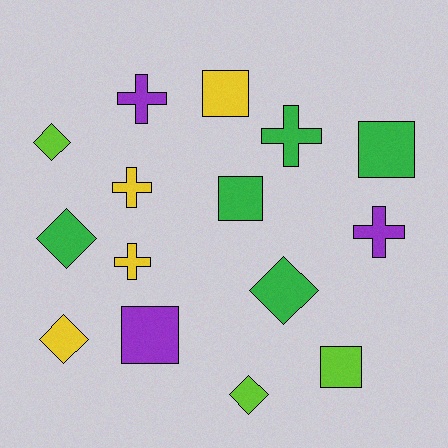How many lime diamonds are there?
There are 2 lime diamonds.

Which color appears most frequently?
Green, with 5 objects.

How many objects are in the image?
There are 15 objects.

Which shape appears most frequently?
Square, with 5 objects.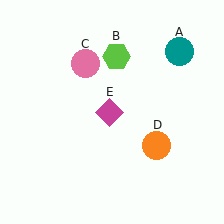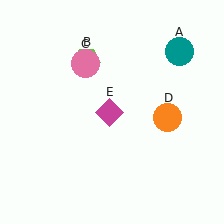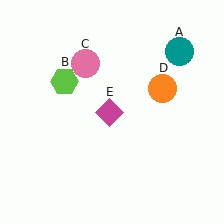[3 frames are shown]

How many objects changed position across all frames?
2 objects changed position: lime hexagon (object B), orange circle (object D).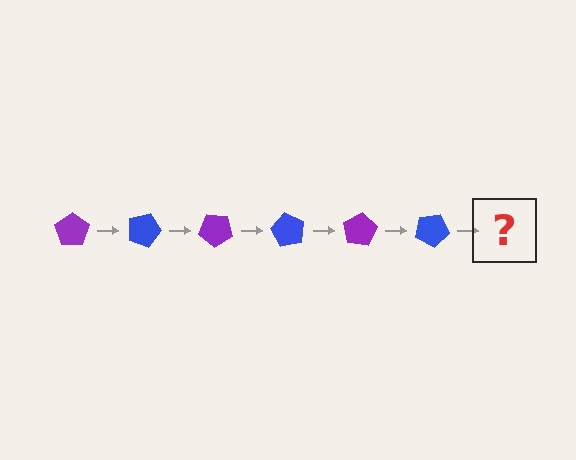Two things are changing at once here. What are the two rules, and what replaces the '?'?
The two rules are that it rotates 20 degrees each step and the color cycles through purple and blue. The '?' should be a purple pentagon, rotated 120 degrees from the start.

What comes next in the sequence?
The next element should be a purple pentagon, rotated 120 degrees from the start.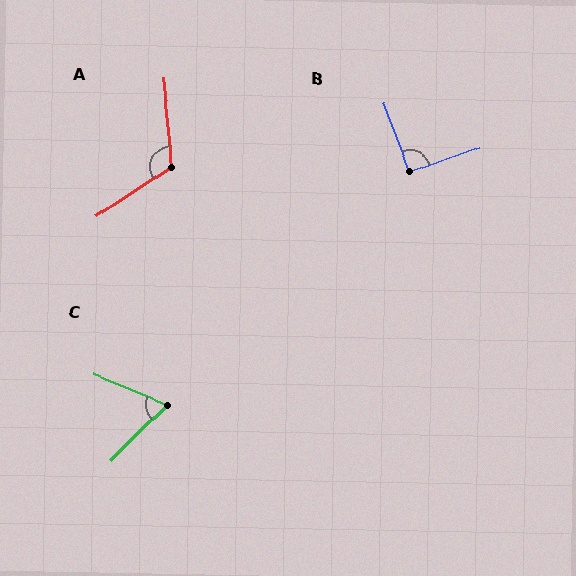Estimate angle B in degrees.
Approximately 91 degrees.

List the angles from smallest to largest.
C (68°), B (91°), A (118°).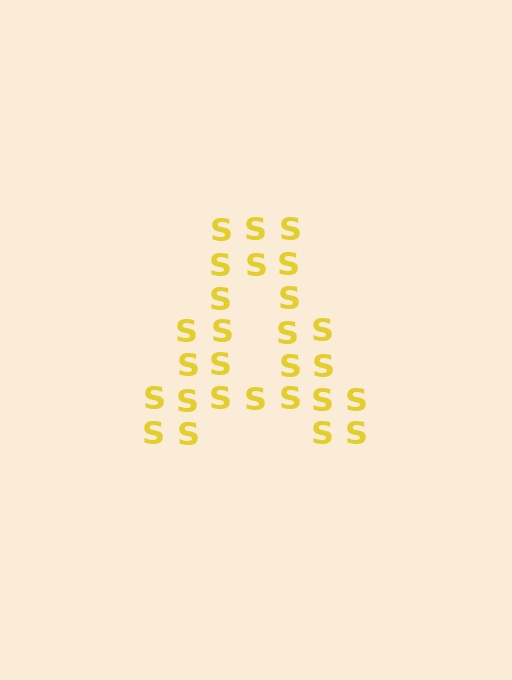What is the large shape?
The large shape is the letter A.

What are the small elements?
The small elements are letter S's.